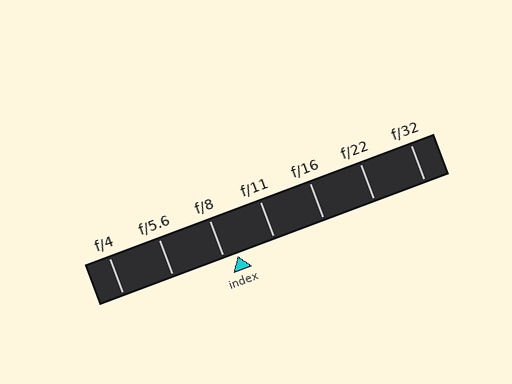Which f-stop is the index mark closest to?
The index mark is closest to f/8.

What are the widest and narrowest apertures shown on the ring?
The widest aperture shown is f/4 and the narrowest is f/32.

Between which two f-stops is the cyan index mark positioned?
The index mark is between f/8 and f/11.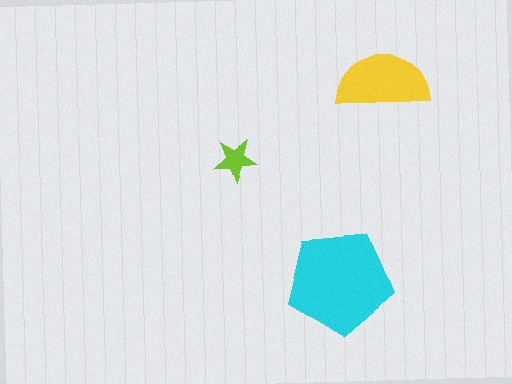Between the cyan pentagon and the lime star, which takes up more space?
The cyan pentagon.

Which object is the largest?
The cyan pentagon.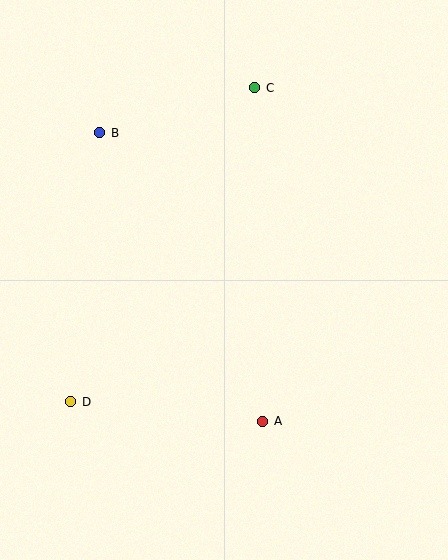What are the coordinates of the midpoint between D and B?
The midpoint between D and B is at (85, 267).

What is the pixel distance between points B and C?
The distance between B and C is 161 pixels.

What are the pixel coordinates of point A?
Point A is at (263, 421).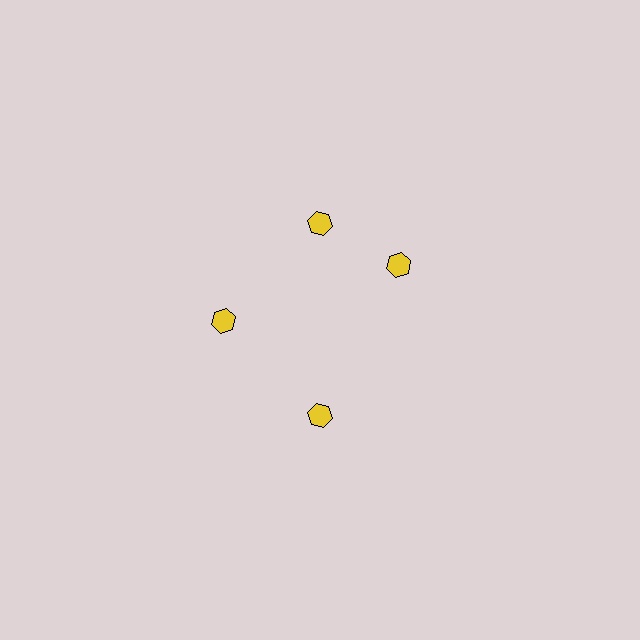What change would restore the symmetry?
The symmetry would be restored by rotating it back into even spacing with its neighbors so that all 4 hexagons sit at equal angles and equal distance from the center.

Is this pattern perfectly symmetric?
No. The 4 yellow hexagons are arranged in a ring, but one element near the 3 o'clock position is rotated out of alignment along the ring, breaking the 4-fold rotational symmetry.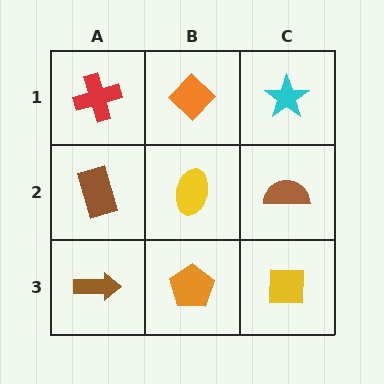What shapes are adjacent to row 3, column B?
A yellow ellipse (row 2, column B), a brown arrow (row 3, column A), a yellow square (row 3, column C).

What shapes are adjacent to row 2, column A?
A red cross (row 1, column A), a brown arrow (row 3, column A), a yellow ellipse (row 2, column B).